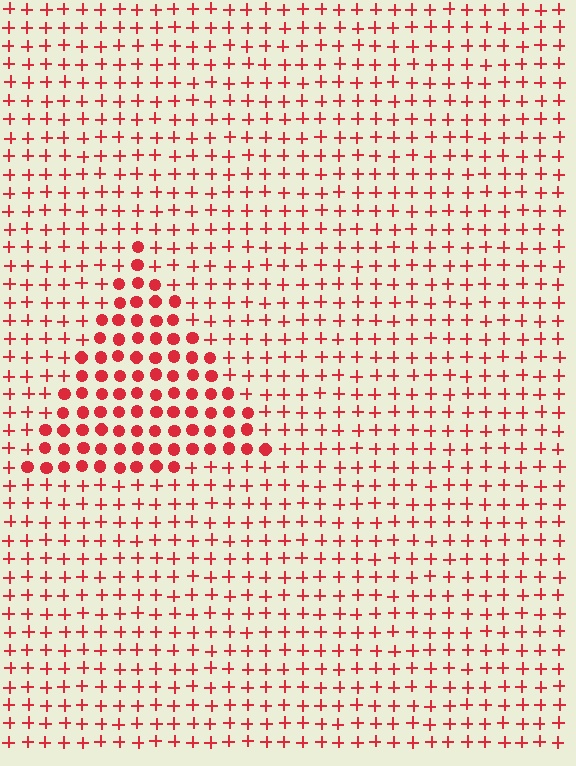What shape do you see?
I see a triangle.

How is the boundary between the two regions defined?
The boundary is defined by a change in element shape: circles inside vs. plus signs outside. All elements share the same color and spacing.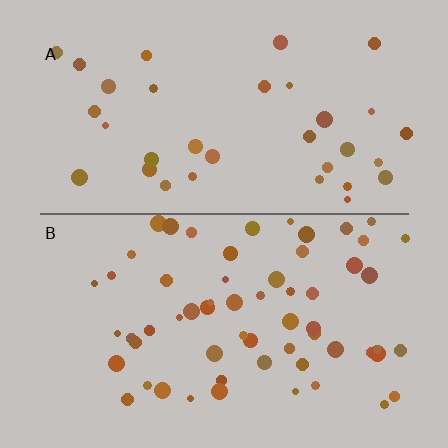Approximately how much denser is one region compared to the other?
Approximately 1.8× — region B over region A.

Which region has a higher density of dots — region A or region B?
B (the bottom).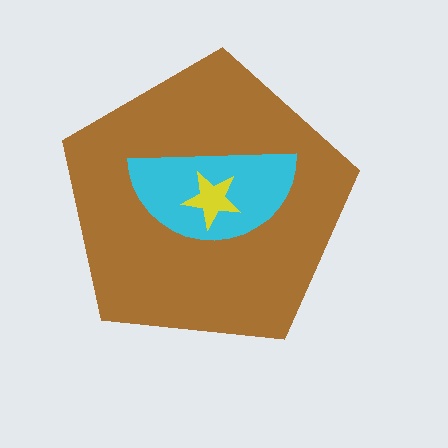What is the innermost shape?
The yellow star.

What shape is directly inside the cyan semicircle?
The yellow star.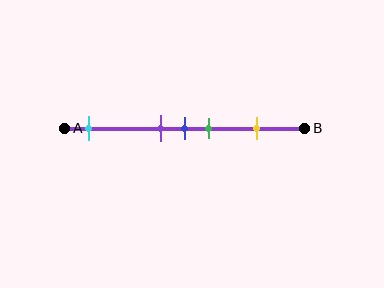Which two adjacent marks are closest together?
The purple and blue marks are the closest adjacent pair.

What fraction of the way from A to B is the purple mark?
The purple mark is approximately 40% (0.4) of the way from A to B.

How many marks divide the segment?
There are 5 marks dividing the segment.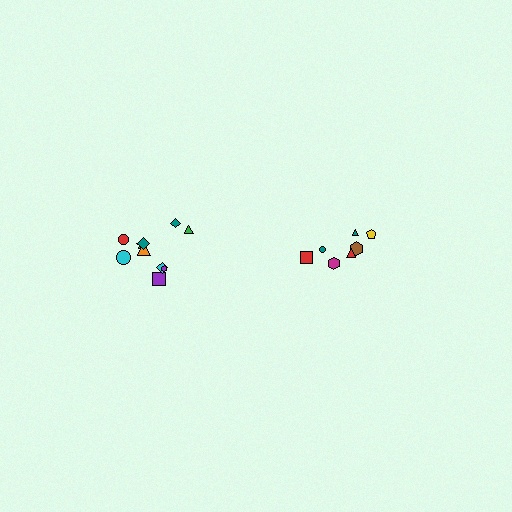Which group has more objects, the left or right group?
The left group.